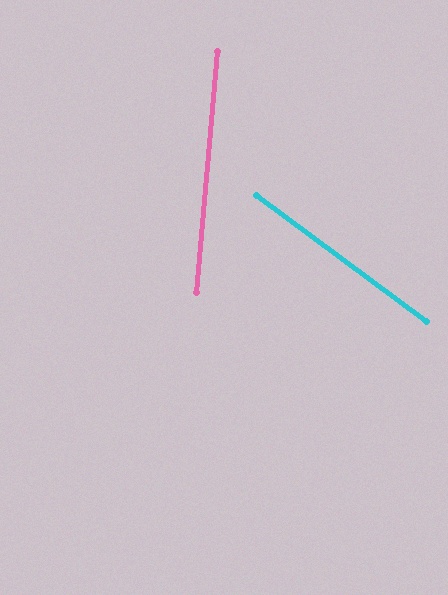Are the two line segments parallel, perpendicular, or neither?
Neither parallel nor perpendicular — they differ by about 58°.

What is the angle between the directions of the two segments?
Approximately 58 degrees.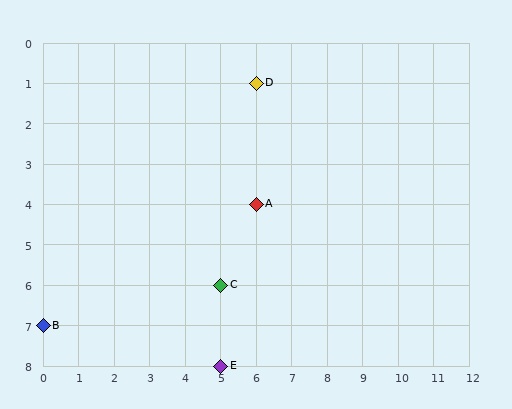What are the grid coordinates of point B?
Point B is at grid coordinates (0, 7).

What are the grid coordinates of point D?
Point D is at grid coordinates (6, 1).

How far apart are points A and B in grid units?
Points A and B are 6 columns and 3 rows apart (about 6.7 grid units diagonally).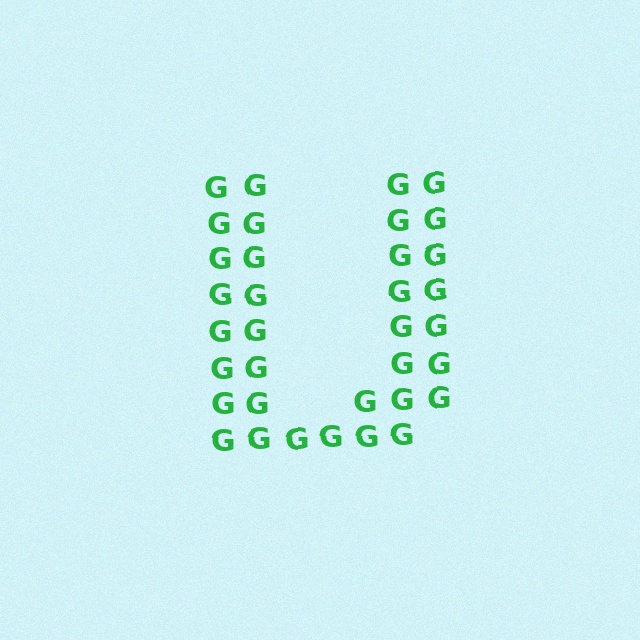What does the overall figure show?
The overall figure shows the letter U.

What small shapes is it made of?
It is made of small letter G's.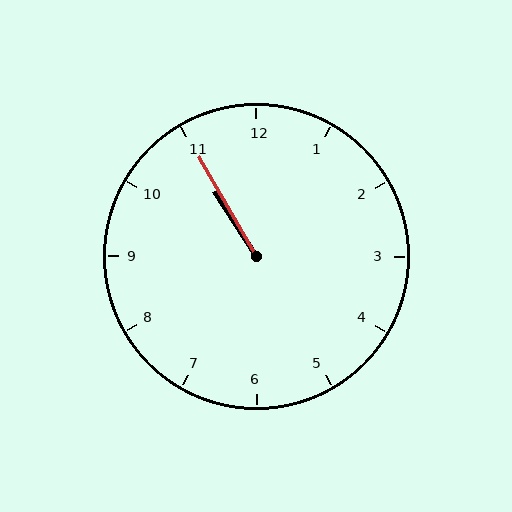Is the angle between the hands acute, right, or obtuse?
It is acute.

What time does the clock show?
10:55.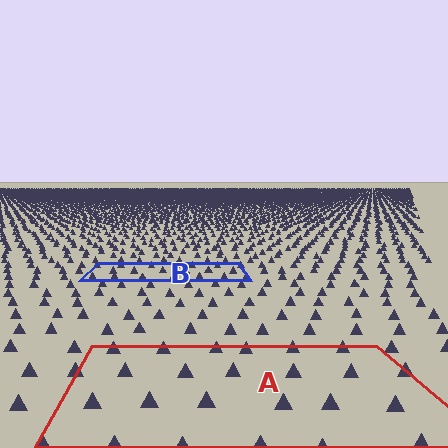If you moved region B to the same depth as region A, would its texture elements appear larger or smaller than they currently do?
They would appear larger. At a closer depth, the same texture elements are projected at a bigger on-screen size.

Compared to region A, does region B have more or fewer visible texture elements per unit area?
Region B has more texture elements per unit area — they are packed more densely because it is farther away.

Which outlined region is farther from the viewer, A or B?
Region B is farther from the viewer — the texture elements inside it appear smaller and more densely packed.